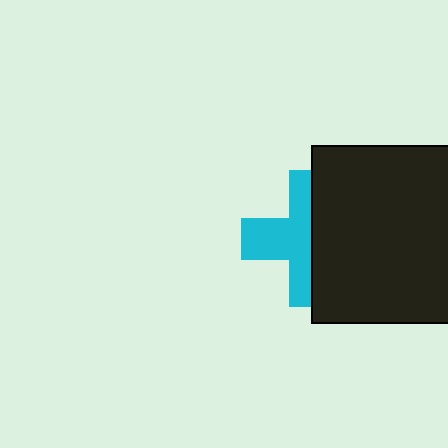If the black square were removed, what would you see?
You would see the complete cyan cross.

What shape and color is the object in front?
The object in front is a black square.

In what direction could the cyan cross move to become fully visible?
The cyan cross could move left. That would shift it out from behind the black square entirely.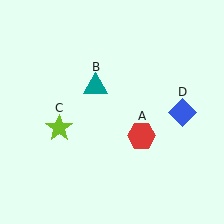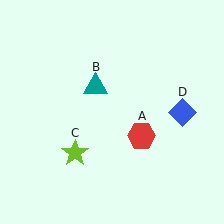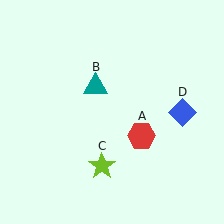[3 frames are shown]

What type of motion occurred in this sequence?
The lime star (object C) rotated counterclockwise around the center of the scene.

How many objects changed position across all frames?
1 object changed position: lime star (object C).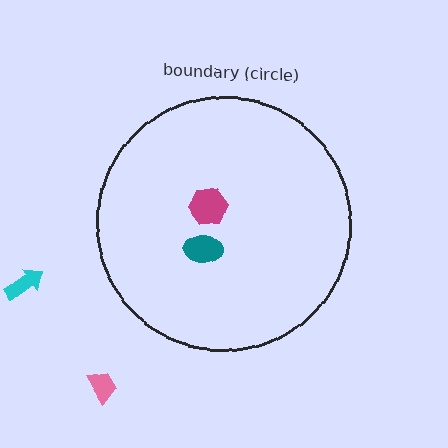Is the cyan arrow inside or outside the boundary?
Outside.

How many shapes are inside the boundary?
2 inside, 2 outside.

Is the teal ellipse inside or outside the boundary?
Inside.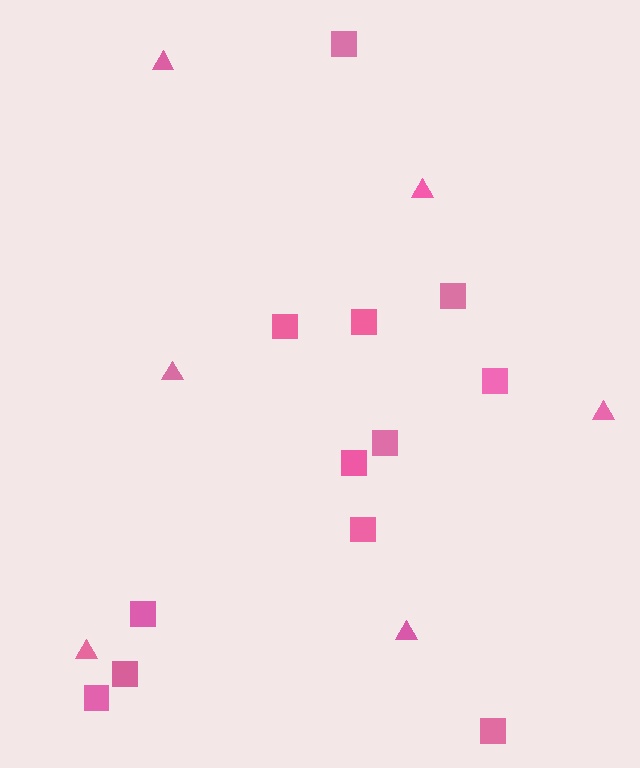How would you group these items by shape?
There are 2 groups: one group of triangles (6) and one group of squares (12).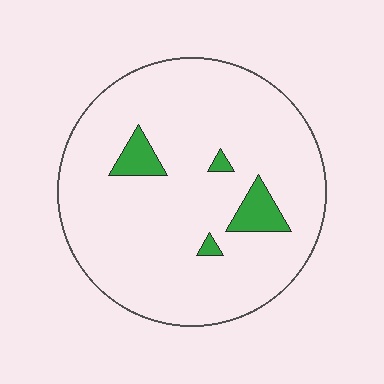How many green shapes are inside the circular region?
4.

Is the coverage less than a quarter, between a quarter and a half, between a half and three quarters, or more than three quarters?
Less than a quarter.